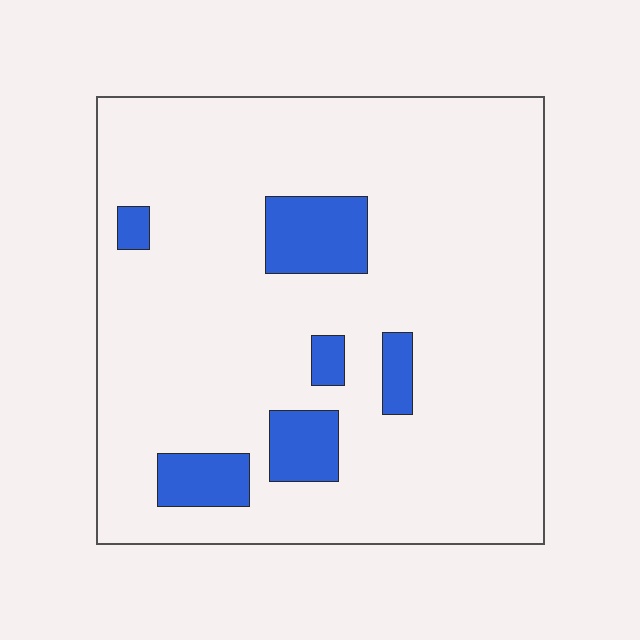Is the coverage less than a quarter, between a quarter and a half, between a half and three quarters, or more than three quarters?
Less than a quarter.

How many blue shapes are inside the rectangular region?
6.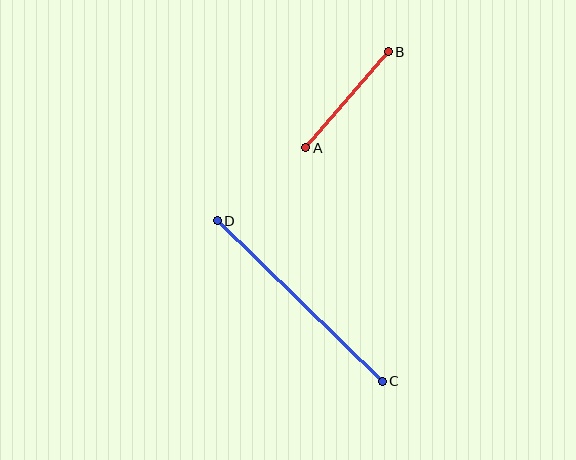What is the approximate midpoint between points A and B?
The midpoint is at approximately (347, 100) pixels.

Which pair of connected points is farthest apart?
Points C and D are farthest apart.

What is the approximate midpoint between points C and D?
The midpoint is at approximately (300, 301) pixels.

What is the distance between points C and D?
The distance is approximately 230 pixels.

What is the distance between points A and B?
The distance is approximately 126 pixels.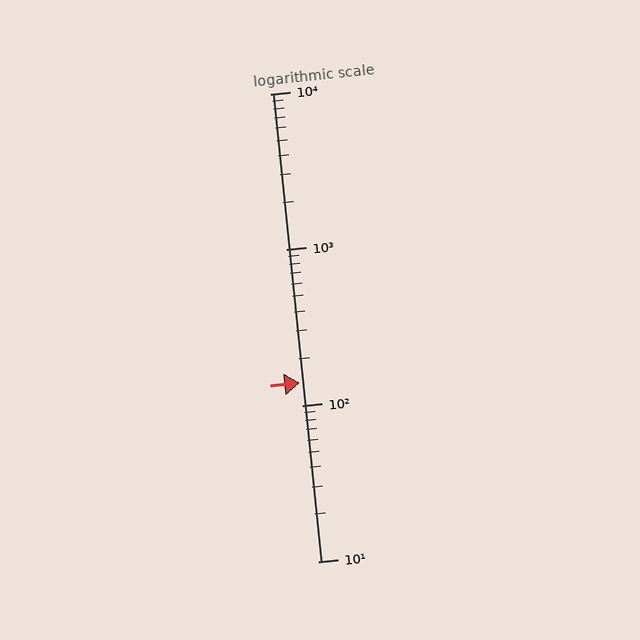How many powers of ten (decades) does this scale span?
The scale spans 3 decades, from 10 to 10000.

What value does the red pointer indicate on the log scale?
The pointer indicates approximately 140.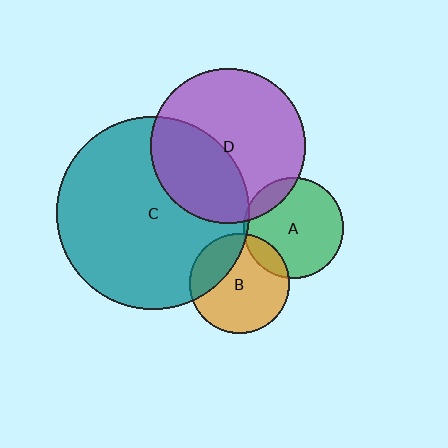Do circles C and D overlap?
Yes.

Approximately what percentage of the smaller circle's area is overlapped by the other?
Approximately 40%.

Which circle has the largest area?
Circle C (teal).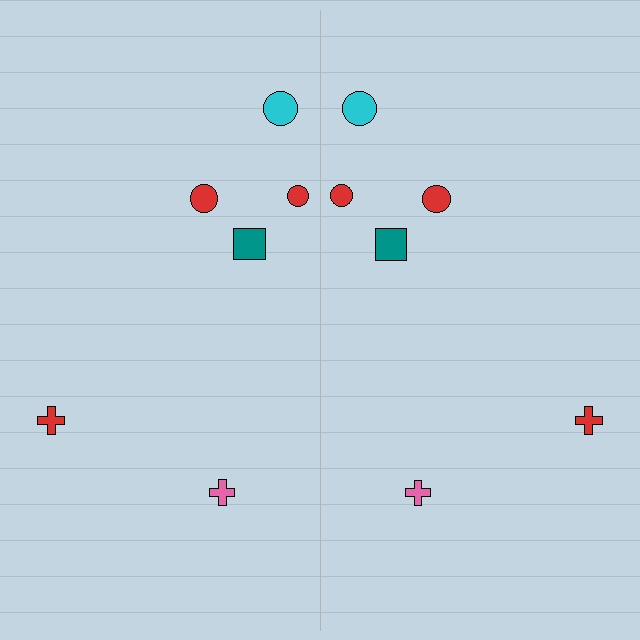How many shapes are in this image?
There are 12 shapes in this image.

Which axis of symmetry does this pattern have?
The pattern has a vertical axis of symmetry running through the center of the image.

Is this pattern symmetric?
Yes, this pattern has bilateral (reflection) symmetry.